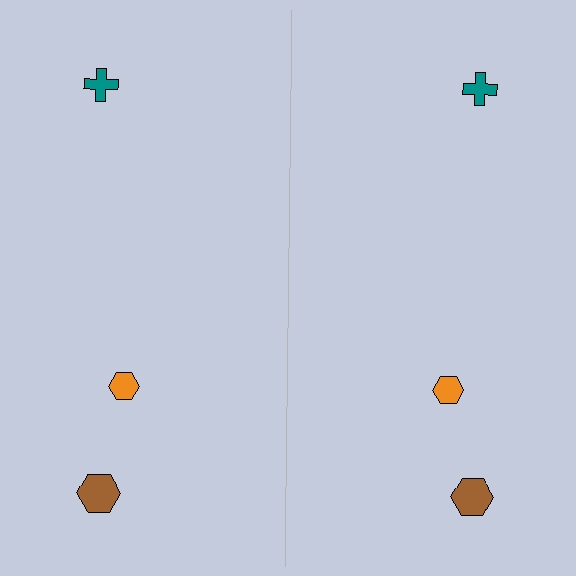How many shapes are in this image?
There are 6 shapes in this image.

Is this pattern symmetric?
Yes, this pattern has bilateral (reflection) symmetry.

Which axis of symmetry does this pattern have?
The pattern has a vertical axis of symmetry running through the center of the image.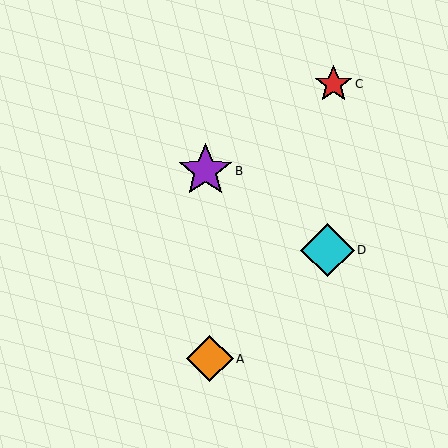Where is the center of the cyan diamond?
The center of the cyan diamond is at (327, 250).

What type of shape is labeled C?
Shape C is a red star.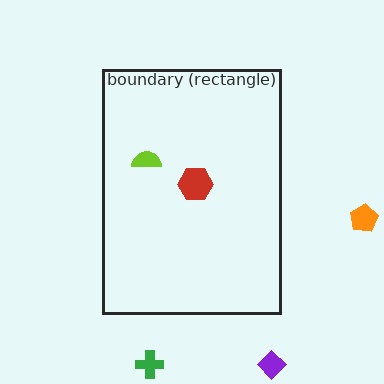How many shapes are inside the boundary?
2 inside, 3 outside.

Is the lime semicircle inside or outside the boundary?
Inside.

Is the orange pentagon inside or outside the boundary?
Outside.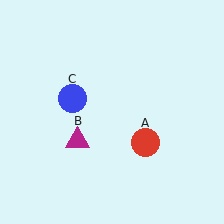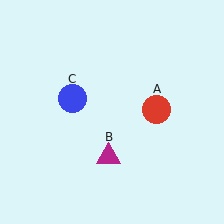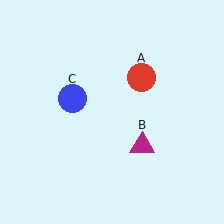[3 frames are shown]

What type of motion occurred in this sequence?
The red circle (object A), magenta triangle (object B) rotated counterclockwise around the center of the scene.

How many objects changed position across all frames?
2 objects changed position: red circle (object A), magenta triangle (object B).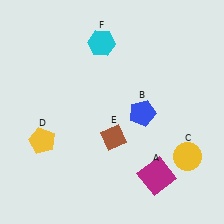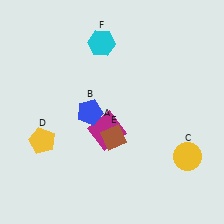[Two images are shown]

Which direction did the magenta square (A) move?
The magenta square (A) moved left.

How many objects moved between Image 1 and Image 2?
2 objects moved between the two images.